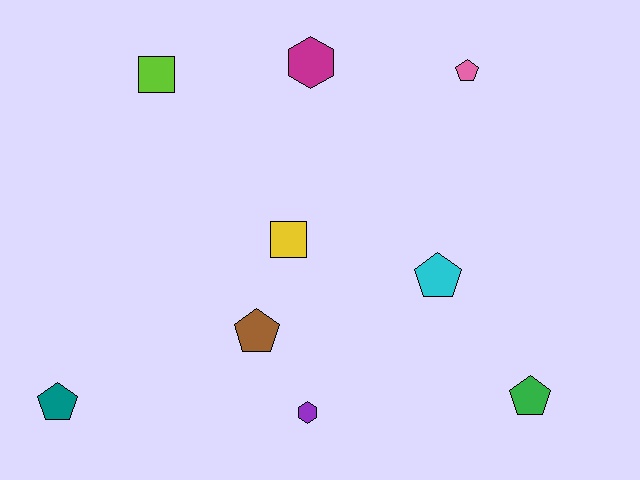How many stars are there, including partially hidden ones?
There are no stars.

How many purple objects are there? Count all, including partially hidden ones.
There is 1 purple object.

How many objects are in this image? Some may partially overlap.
There are 9 objects.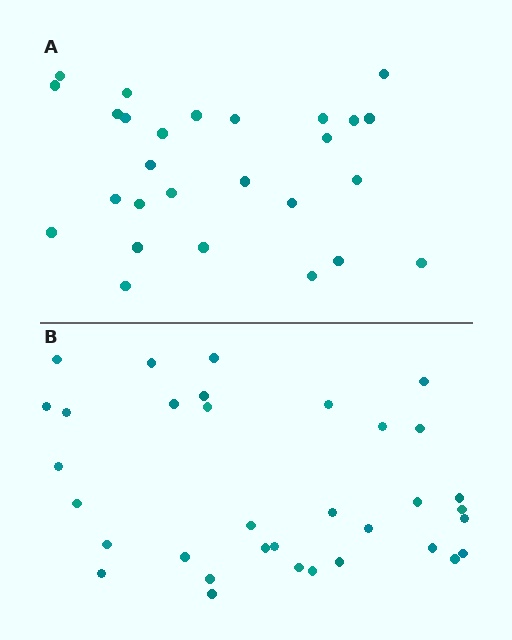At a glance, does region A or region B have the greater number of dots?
Region B (the bottom region) has more dots.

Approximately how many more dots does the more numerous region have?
Region B has roughly 8 or so more dots than region A.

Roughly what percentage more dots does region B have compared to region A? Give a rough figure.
About 25% more.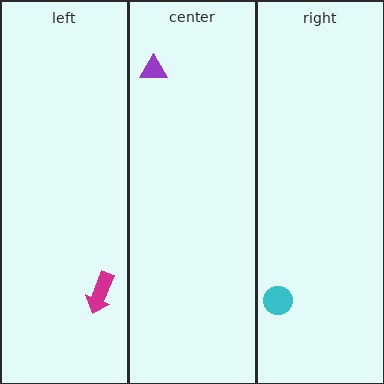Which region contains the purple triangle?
The center region.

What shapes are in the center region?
The purple triangle.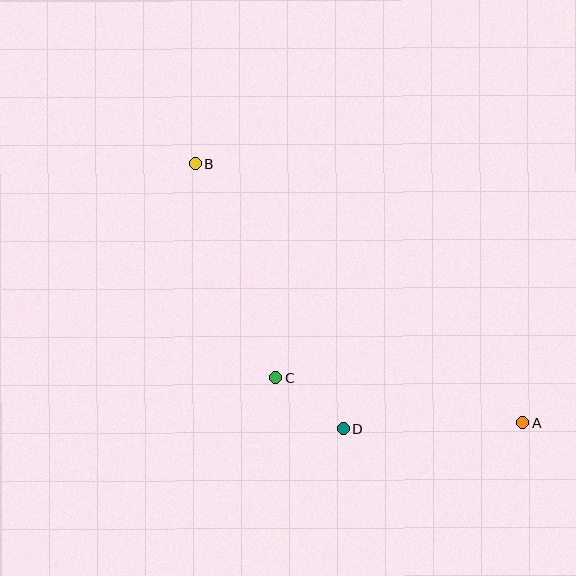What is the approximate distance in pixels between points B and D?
The distance between B and D is approximately 303 pixels.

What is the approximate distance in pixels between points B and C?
The distance between B and C is approximately 228 pixels.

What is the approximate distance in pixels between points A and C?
The distance between A and C is approximately 250 pixels.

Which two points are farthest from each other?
Points A and B are farthest from each other.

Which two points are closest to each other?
Points C and D are closest to each other.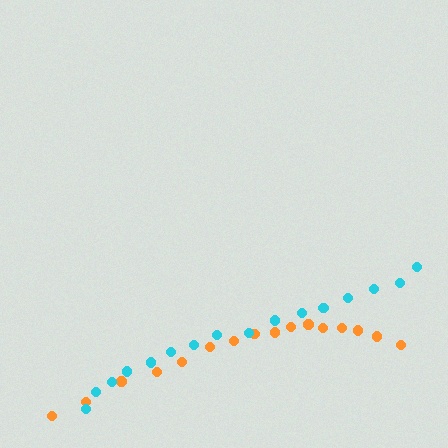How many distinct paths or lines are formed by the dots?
There are 2 distinct paths.